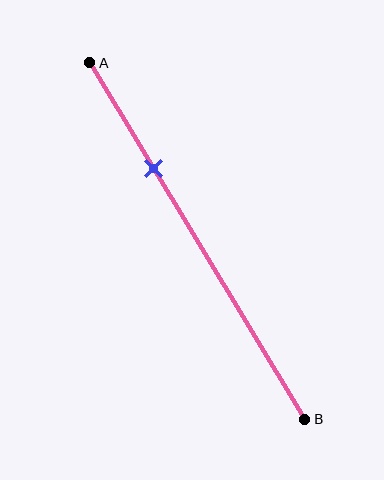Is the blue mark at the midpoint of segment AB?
No, the mark is at about 30% from A, not at the 50% midpoint.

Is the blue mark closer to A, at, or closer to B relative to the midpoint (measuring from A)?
The blue mark is closer to point A than the midpoint of segment AB.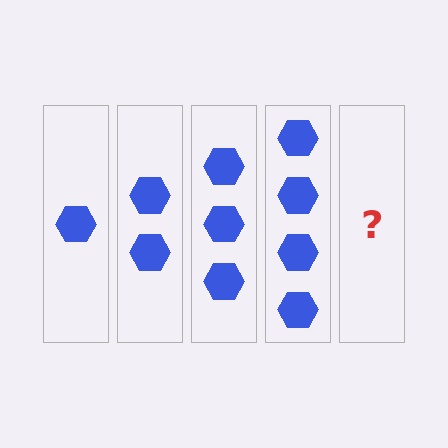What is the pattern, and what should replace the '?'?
The pattern is that each step adds one more hexagon. The '?' should be 5 hexagons.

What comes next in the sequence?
The next element should be 5 hexagons.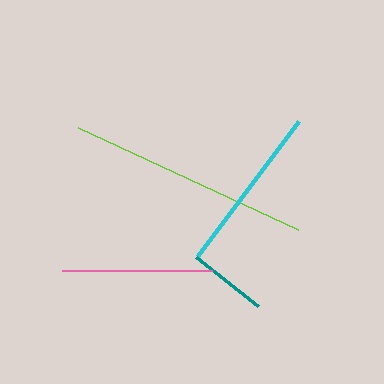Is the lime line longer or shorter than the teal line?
The lime line is longer than the teal line.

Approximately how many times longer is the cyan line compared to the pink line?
The cyan line is approximately 1.1 times the length of the pink line.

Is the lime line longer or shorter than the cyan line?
The lime line is longer than the cyan line.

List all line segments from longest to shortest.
From longest to shortest: lime, cyan, pink, teal.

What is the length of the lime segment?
The lime segment is approximately 242 pixels long.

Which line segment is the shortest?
The teal line is the shortest at approximately 79 pixels.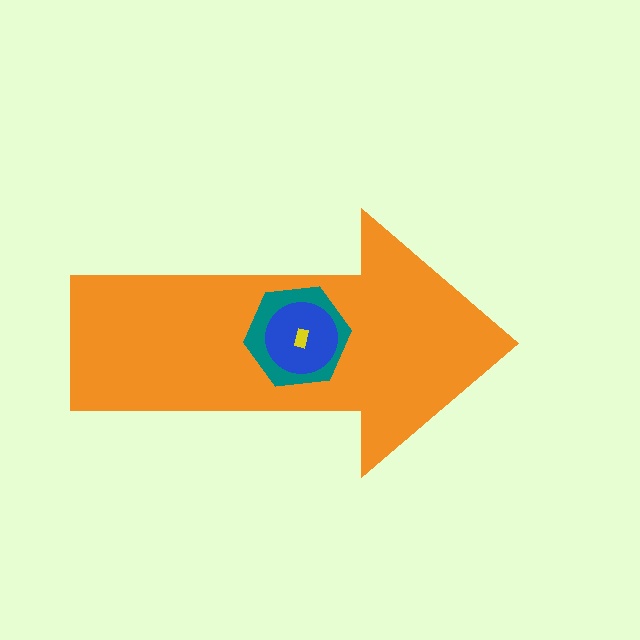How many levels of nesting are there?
4.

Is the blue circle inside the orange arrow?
Yes.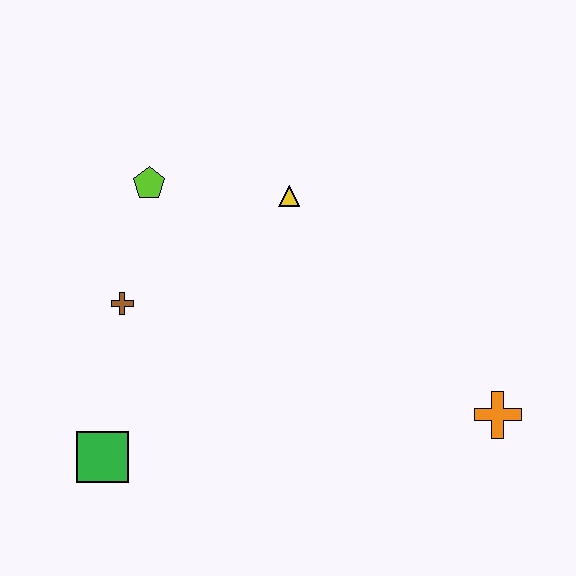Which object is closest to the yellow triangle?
The lime pentagon is closest to the yellow triangle.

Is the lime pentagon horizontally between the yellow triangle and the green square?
Yes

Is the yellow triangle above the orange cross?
Yes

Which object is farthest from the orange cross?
The lime pentagon is farthest from the orange cross.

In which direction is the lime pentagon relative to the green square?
The lime pentagon is above the green square.